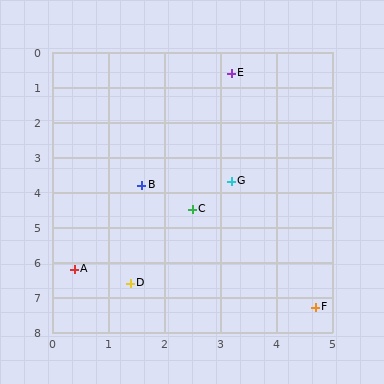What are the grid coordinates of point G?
Point G is at approximately (3.2, 3.7).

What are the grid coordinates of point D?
Point D is at approximately (1.4, 6.6).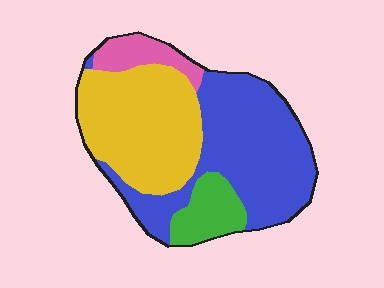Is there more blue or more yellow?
Blue.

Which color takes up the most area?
Blue, at roughly 45%.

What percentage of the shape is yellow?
Yellow covers roughly 35% of the shape.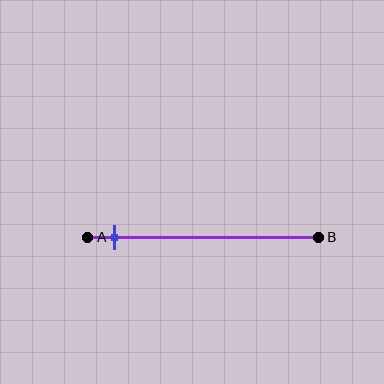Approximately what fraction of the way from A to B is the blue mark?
The blue mark is approximately 10% of the way from A to B.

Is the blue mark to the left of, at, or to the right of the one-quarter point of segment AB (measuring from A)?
The blue mark is to the left of the one-quarter point of segment AB.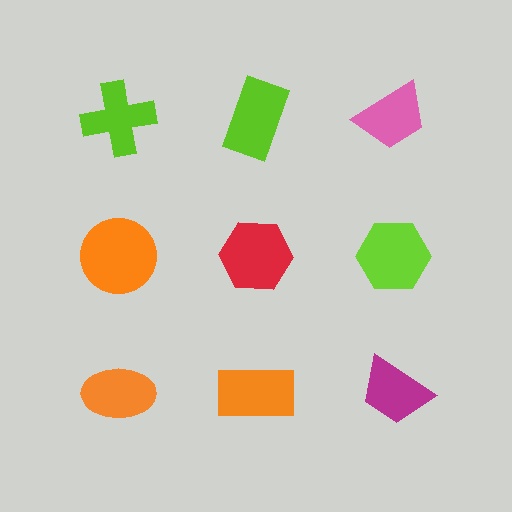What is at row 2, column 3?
A lime hexagon.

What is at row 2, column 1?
An orange circle.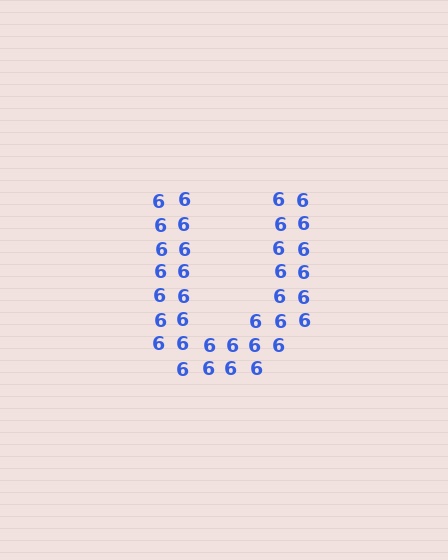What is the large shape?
The large shape is the letter U.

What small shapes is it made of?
It is made of small digit 6's.